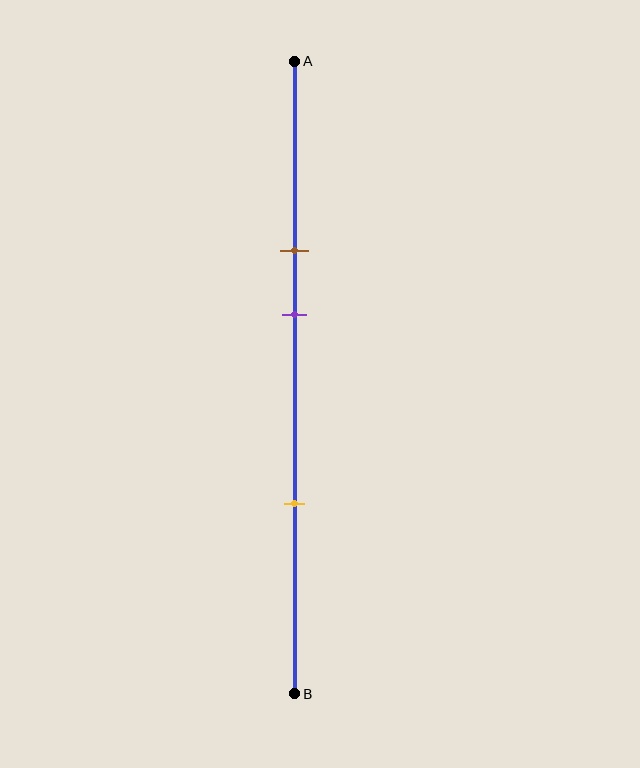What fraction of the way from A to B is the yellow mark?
The yellow mark is approximately 70% (0.7) of the way from A to B.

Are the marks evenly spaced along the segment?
No, the marks are not evenly spaced.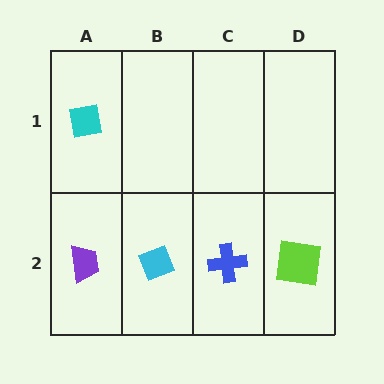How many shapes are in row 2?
4 shapes.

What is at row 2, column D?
A lime square.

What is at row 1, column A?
A cyan square.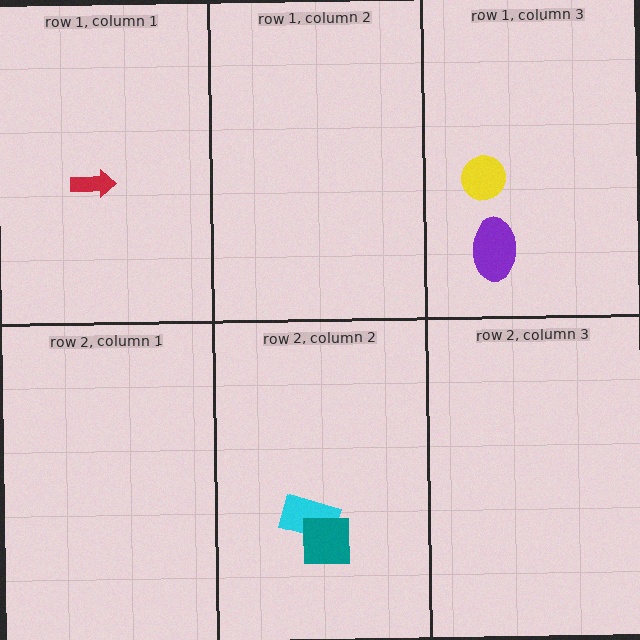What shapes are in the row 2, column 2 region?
The cyan rectangle, the teal square.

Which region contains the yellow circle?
The row 1, column 3 region.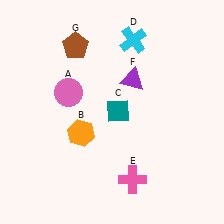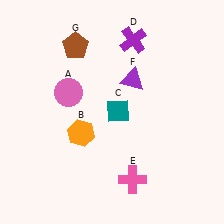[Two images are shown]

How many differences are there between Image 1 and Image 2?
There is 1 difference between the two images.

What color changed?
The cross (D) changed from cyan in Image 1 to purple in Image 2.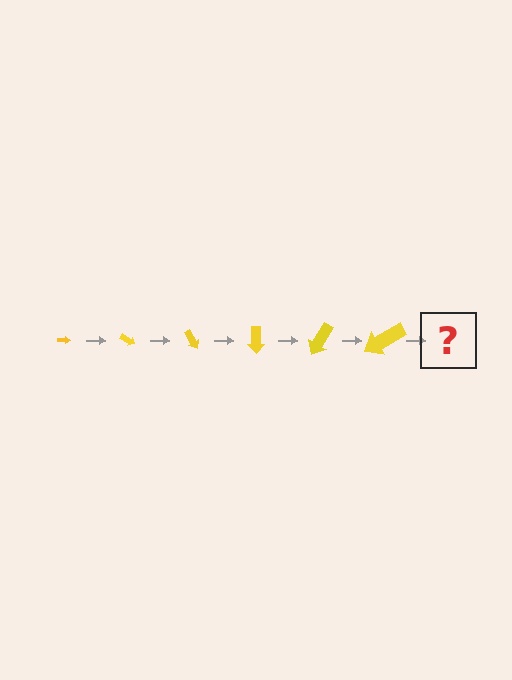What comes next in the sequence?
The next element should be an arrow, larger than the previous one and rotated 180 degrees from the start.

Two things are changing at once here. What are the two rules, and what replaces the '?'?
The two rules are that the arrow grows larger each step and it rotates 30 degrees each step. The '?' should be an arrow, larger than the previous one and rotated 180 degrees from the start.